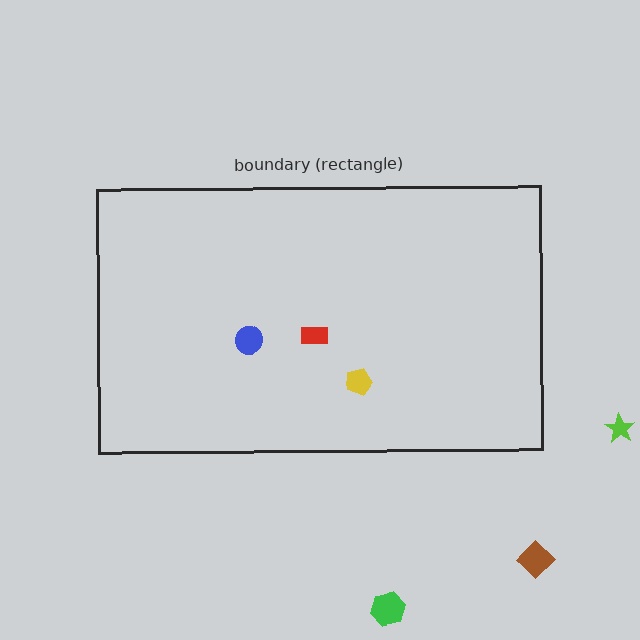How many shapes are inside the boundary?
3 inside, 3 outside.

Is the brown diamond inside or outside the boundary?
Outside.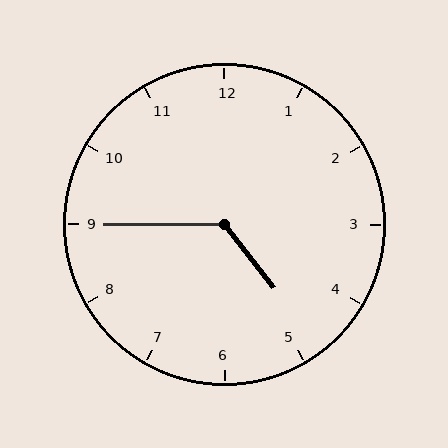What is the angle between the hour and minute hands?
Approximately 128 degrees.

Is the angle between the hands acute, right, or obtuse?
It is obtuse.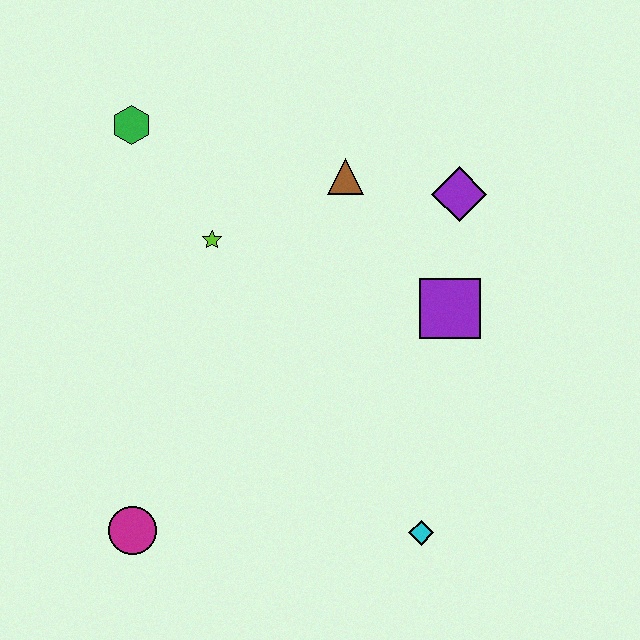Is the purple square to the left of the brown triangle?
No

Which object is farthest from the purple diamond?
The magenta circle is farthest from the purple diamond.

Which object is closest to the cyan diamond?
The purple square is closest to the cyan diamond.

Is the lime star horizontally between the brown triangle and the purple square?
No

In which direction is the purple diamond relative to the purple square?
The purple diamond is above the purple square.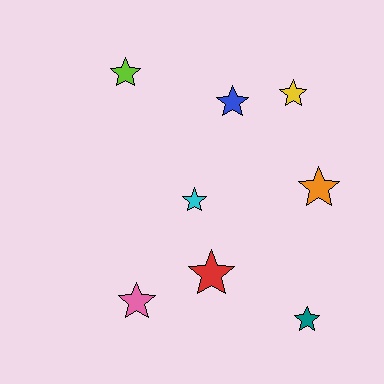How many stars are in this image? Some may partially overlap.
There are 8 stars.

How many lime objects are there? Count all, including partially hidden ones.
There is 1 lime object.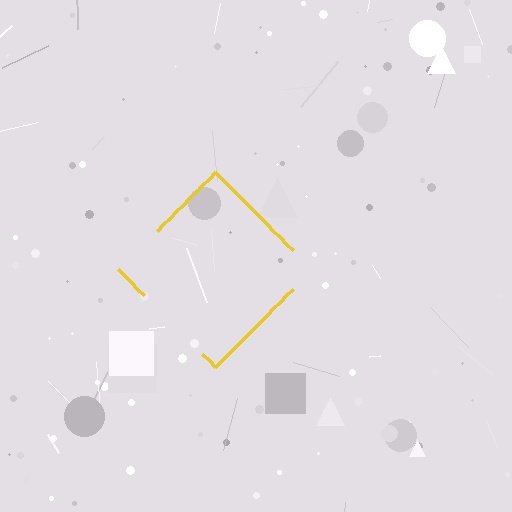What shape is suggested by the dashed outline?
The dashed outline suggests a diamond.